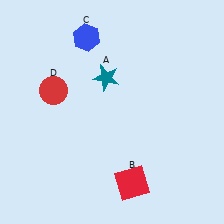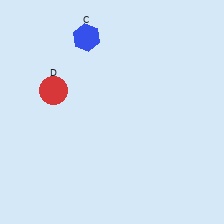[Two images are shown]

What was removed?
The red square (B), the teal star (A) were removed in Image 2.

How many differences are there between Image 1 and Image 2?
There are 2 differences between the two images.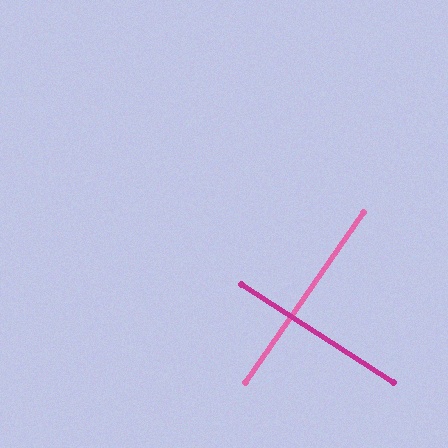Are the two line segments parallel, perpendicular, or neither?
Perpendicular — they meet at approximately 88°.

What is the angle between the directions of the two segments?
Approximately 88 degrees.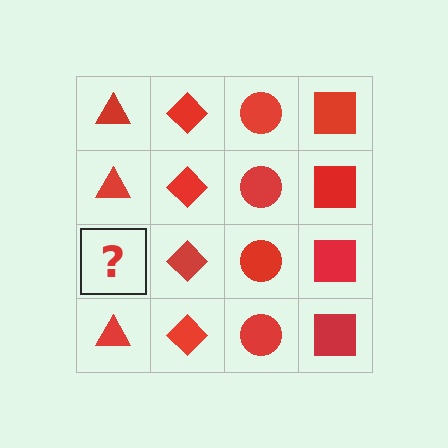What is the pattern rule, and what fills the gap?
The rule is that each column has a consistent shape. The gap should be filled with a red triangle.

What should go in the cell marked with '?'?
The missing cell should contain a red triangle.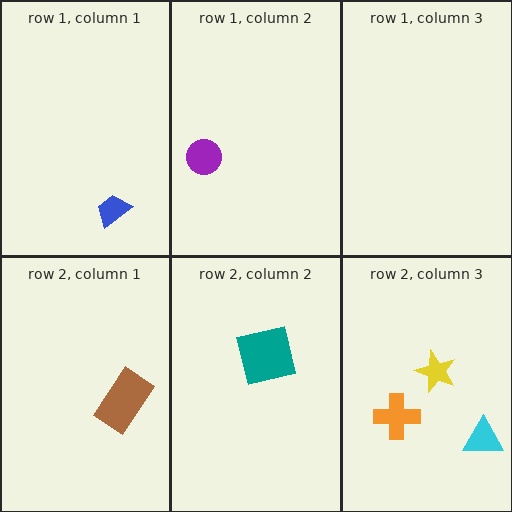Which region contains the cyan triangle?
The row 2, column 3 region.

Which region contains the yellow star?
The row 2, column 3 region.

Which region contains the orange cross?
The row 2, column 3 region.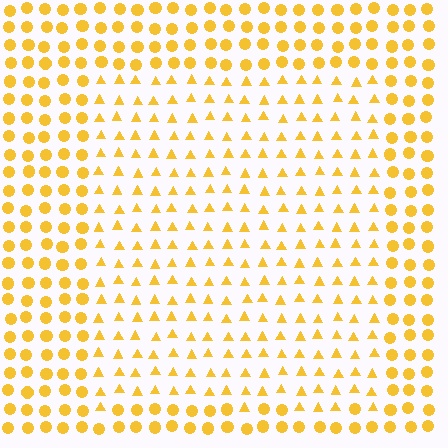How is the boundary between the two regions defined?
The boundary is defined by a change in element shape: triangles inside vs. circles outside. All elements share the same color and spacing.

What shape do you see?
I see a rectangle.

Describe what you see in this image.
The image is filled with small yellow elements arranged in a uniform grid. A rectangle-shaped region contains triangles, while the surrounding area contains circles. The boundary is defined purely by the change in element shape.